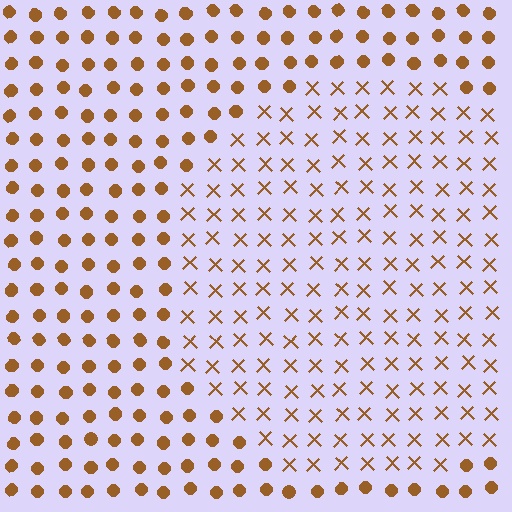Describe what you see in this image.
The image is filled with small brown elements arranged in a uniform grid. A circle-shaped region contains X marks, while the surrounding area contains circles. The boundary is defined purely by the change in element shape.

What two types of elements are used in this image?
The image uses X marks inside the circle region and circles outside it.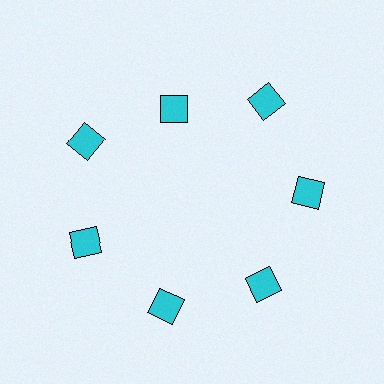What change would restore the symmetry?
The symmetry would be restored by moving it outward, back onto the ring so that all 7 diamonds sit at equal angles and equal distance from the center.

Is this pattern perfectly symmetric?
No. The 7 cyan diamonds are arranged in a ring, but one element near the 12 o'clock position is pulled inward toward the center, breaking the 7-fold rotational symmetry.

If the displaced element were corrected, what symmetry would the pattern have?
It would have 7-fold rotational symmetry — the pattern would map onto itself every 51 degrees.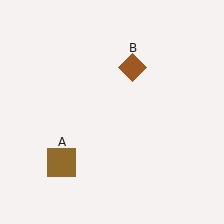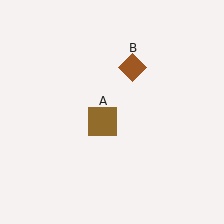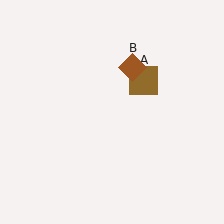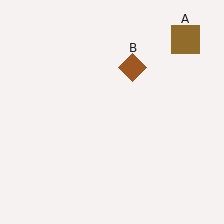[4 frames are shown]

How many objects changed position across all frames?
1 object changed position: brown square (object A).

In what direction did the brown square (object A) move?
The brown square (object A) moved up and to the right.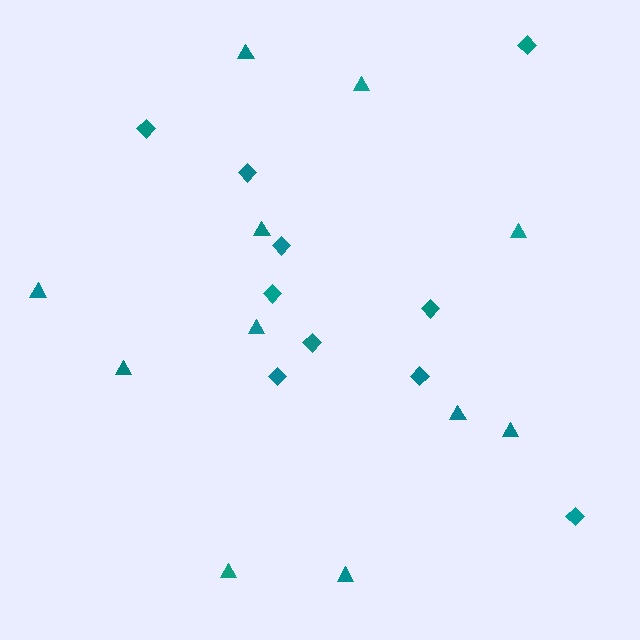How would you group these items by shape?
There are 2 groups: one group of triangles (11) and one group of diamonds (10).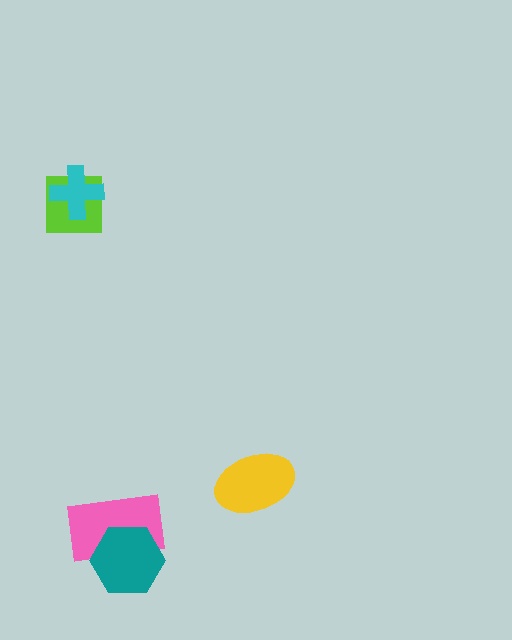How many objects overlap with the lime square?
1 object overlaps with the lime square.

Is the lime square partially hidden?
Yes, it is partially covered by another shape.